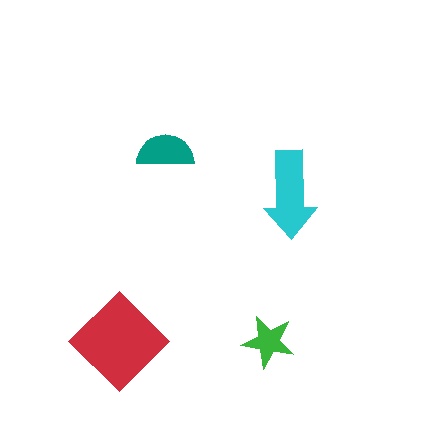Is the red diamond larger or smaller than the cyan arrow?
Larger.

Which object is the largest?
The red diamond.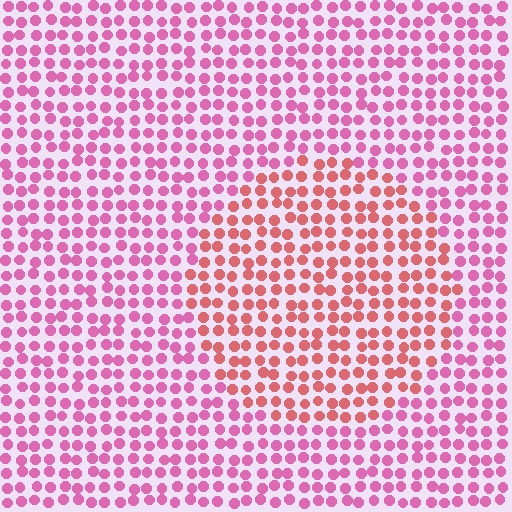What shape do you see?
I see a circle.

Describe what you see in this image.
The image is filled with small pink elements in a uniform arrangement. A circle-shaped region is visible where the elements are tinted to a slightly different hue, forming a subtle color boundary.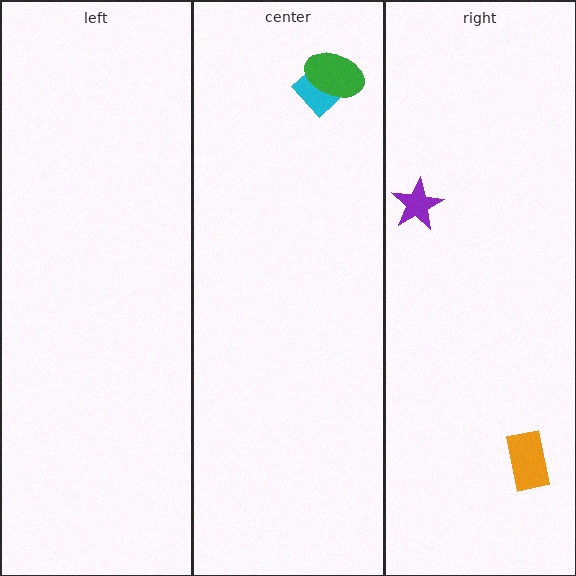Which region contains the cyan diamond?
The center region.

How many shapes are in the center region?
2.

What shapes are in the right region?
The purple star, the orange rectangle.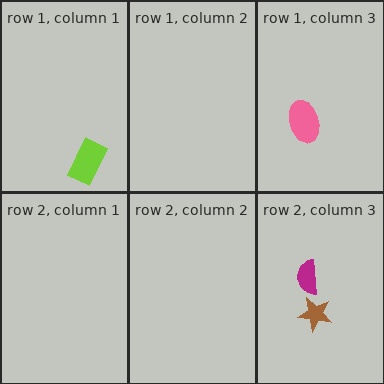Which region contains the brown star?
The row 2, column 3 region.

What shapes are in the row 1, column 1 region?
The lime rectangle.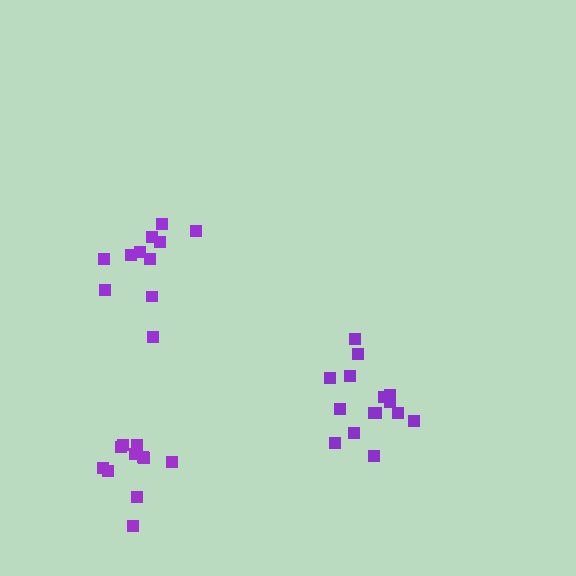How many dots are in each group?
Group 1: 11 dots, Group 2: 11 dots, Group 3: 15 dots (37 total).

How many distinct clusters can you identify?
There are 3 distinct clusters.